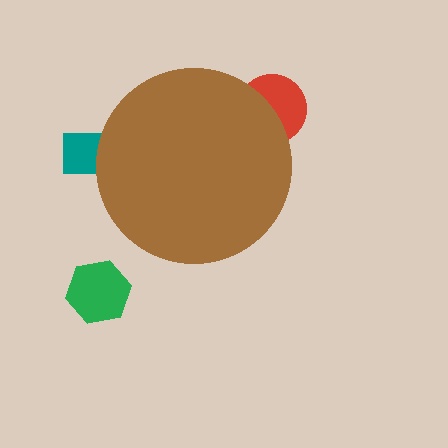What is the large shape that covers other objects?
A brown circle.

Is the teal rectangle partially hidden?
Yes, the teal rectangle is partially hidden behind the brown circle.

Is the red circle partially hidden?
Yes, the red circle is partially hidden behind the brown circle.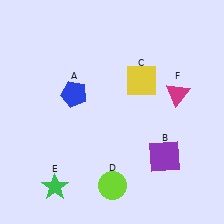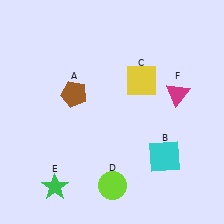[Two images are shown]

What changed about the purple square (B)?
In Image 1, B is purple. In Image 2, it changed to cyan.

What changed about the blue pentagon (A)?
In Image 1, A is blue. In Image 2, it changed to brown.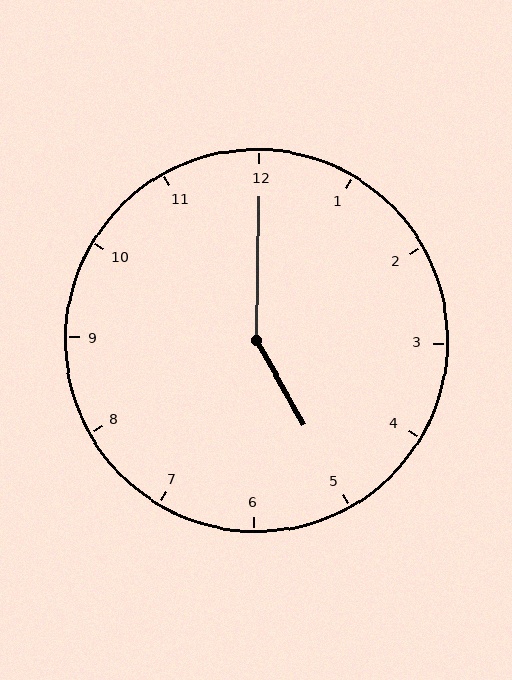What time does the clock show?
5:00.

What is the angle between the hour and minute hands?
Approximately 150 degrees.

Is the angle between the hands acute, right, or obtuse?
It is obtuse.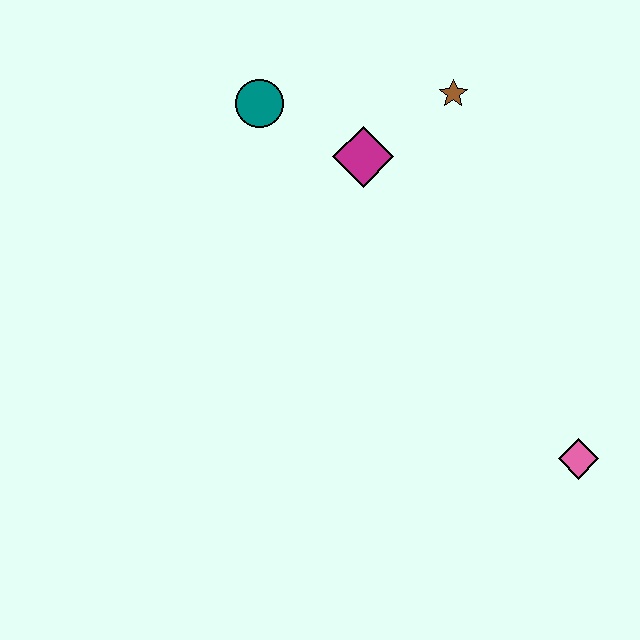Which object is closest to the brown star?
The magenta diamond is closest to the brown star.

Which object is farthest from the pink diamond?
The teal circle is farthest from the pink diamond.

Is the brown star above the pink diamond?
Yes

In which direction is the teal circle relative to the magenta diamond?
The teal circle is to the left of the magenta diamond.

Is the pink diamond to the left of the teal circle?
No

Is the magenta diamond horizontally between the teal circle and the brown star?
Yes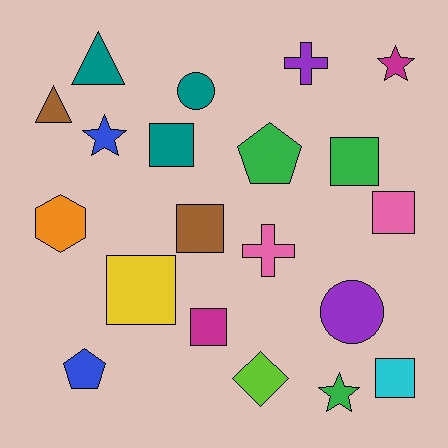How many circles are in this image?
There are 2 circles.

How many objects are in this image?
There are 20 objects.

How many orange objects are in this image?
There is 1 orange object.